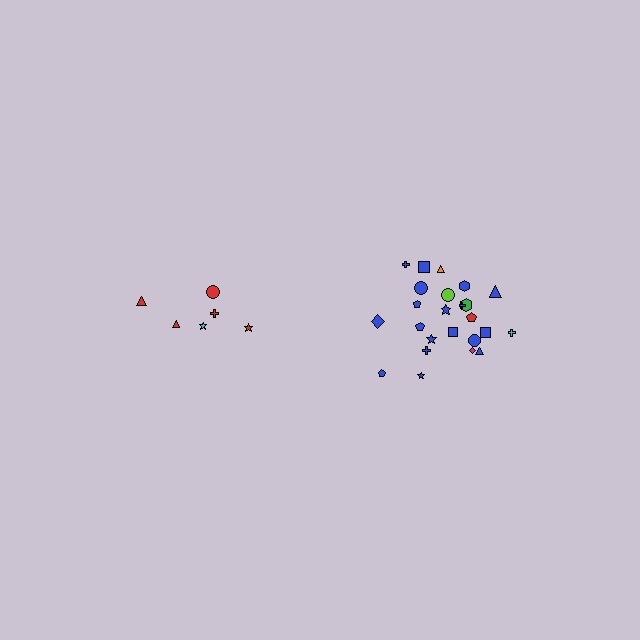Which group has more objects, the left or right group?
The right group.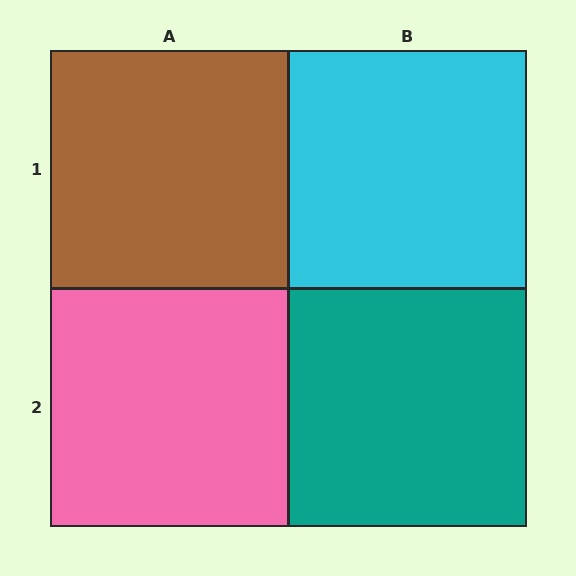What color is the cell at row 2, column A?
Pink.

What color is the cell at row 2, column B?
Teal.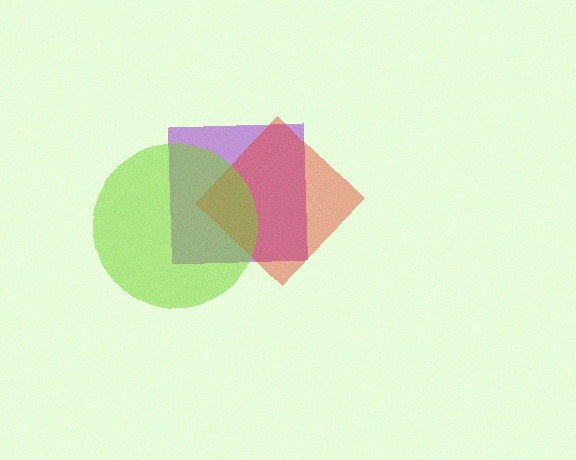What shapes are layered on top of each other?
The layered shapes are: a purple square, a red diamond, a lime circle.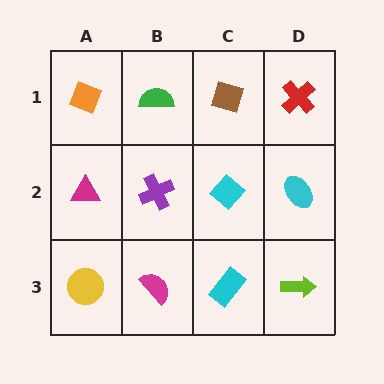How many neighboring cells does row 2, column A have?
3.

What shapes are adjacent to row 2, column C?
A brown diamond (row 1, column C), a cyan rectangle (row 3, column C), a purple cross (row 2, column B), a cyan ellipse (row 2, column D).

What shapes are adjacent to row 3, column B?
A purple cross (row 2, column B), a yellow circle (row 3, column A), a cyan rectangle (row 3, column C).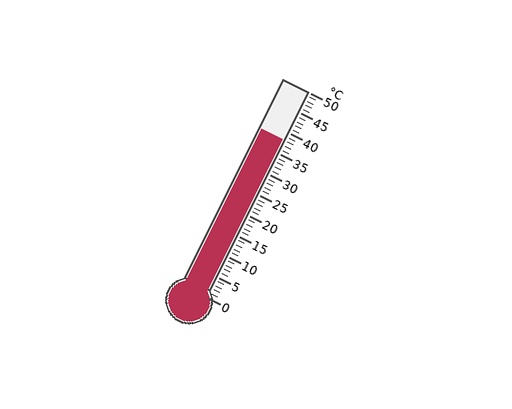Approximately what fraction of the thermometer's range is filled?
The thermometer is filled to approximately 75% of its range.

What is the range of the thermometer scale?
The thermometer scale ranges from 0°C to 50°C.